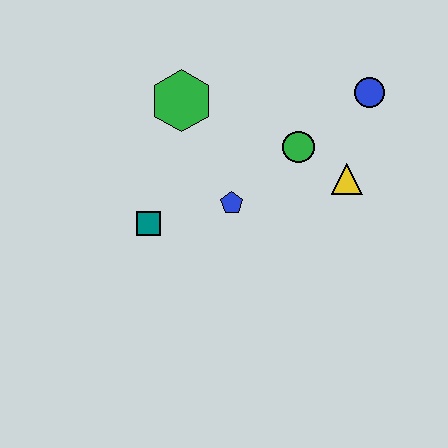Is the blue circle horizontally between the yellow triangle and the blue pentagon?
No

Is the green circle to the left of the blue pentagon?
No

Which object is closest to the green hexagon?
The blue pentagon is closest to the green hexagon.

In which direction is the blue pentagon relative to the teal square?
The blue pentagon is to the right of the teal square.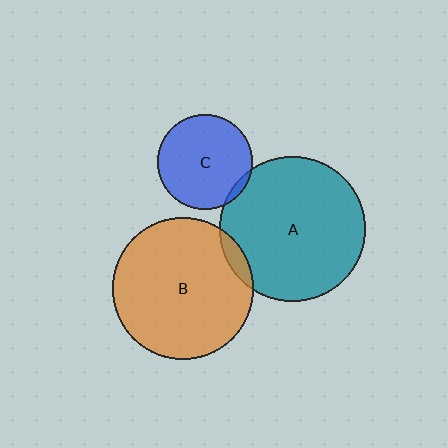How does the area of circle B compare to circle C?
Approximately 2.2 times.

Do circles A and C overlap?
Yes.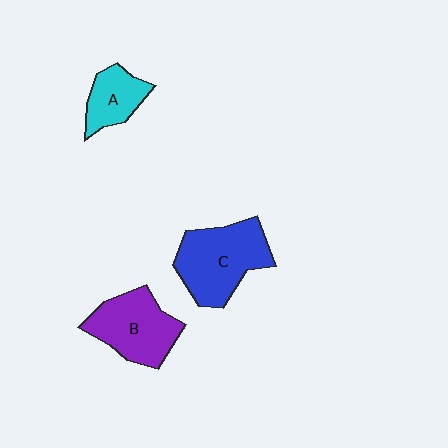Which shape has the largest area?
Shape C (blue).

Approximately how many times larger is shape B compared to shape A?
Approximately 1.7 times.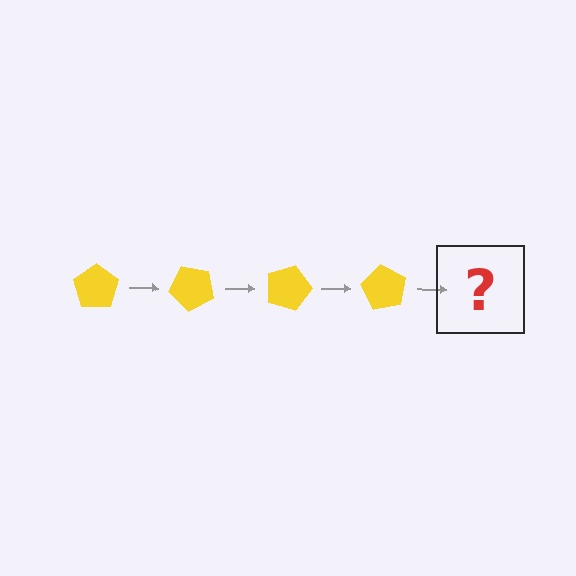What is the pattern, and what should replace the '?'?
The pattern is that the pentagon rotates 45 degrees each step. The '?' should be a yellow pentagon rotated 180 degrees.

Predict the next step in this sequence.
The next step is a yellow pentagon rotated 180 degrees.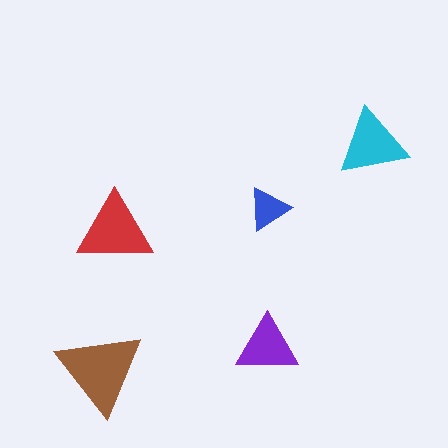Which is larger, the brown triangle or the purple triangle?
The brown one.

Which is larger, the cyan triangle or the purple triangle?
The cyan one.